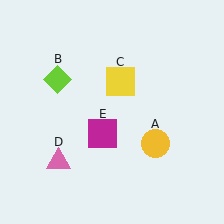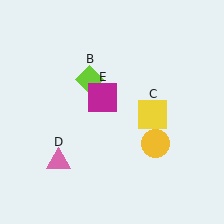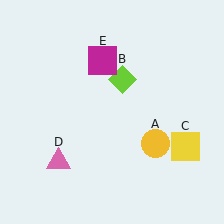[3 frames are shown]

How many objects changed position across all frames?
3 objects changed position: lime diamond (object B), yellow square (object C), magenta square (object E).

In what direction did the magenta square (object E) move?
The magenta square (object E) moved up.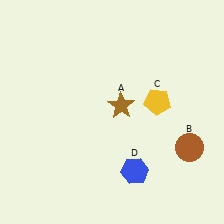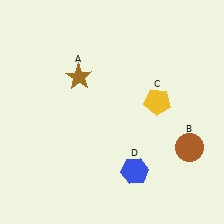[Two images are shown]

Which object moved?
The brown star (A) moved left.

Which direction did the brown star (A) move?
The brown star (A) moved left.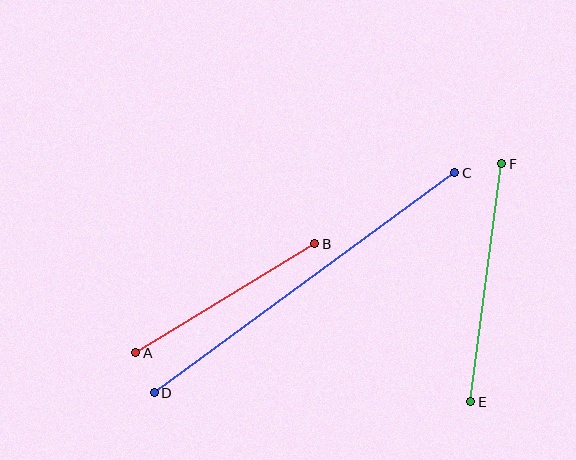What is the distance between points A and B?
The distance is approximately 210 pixels.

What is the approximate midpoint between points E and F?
The midpoint is at approximately (486, 283) pixels.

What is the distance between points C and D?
The distance is approximately 372 pixels.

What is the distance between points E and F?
The distance is approximately 240 pixels.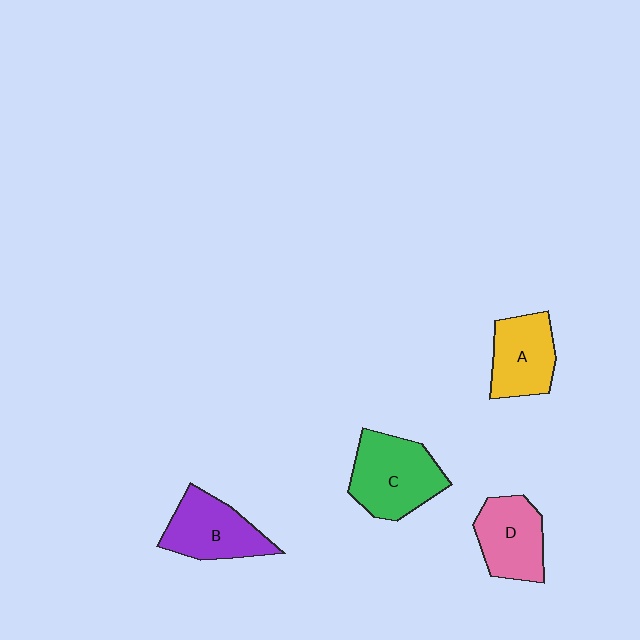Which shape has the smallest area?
Shape A (yellow).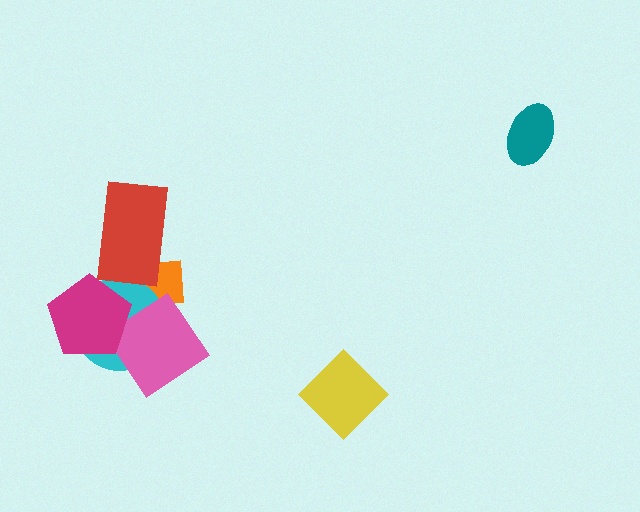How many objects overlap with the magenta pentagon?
3 objects overlap with the magenta pentagon.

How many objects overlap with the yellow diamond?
0 objects overlap with the yellow diamond.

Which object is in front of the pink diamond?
The magenta pentagon is in front of the pink diamond.